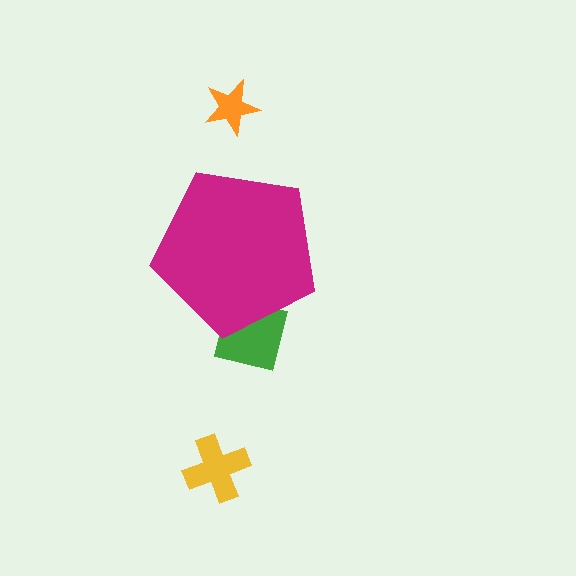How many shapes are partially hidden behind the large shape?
1 shape is partially hidden.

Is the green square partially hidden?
Yes, the green square is partially hidden behind the magenta pentagon.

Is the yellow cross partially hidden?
No, the yellow cross is fully visible.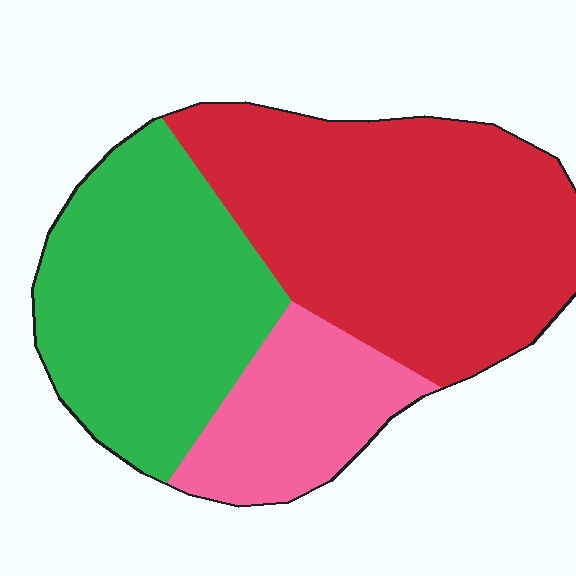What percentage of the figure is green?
Green takes up about three eighths (3/8) of the figure.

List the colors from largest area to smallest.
From largest to smallest: red, green, pink.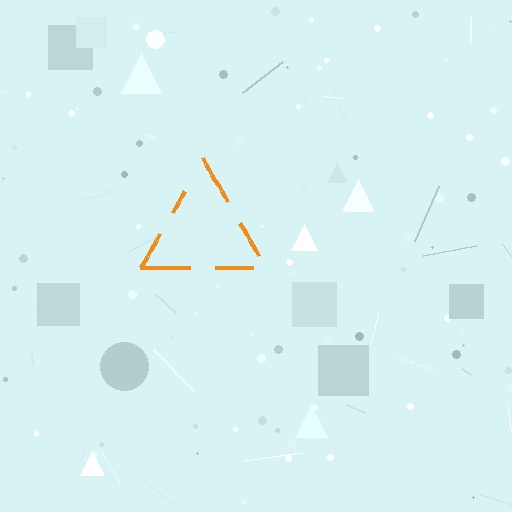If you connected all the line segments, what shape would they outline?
They would outline a triangle.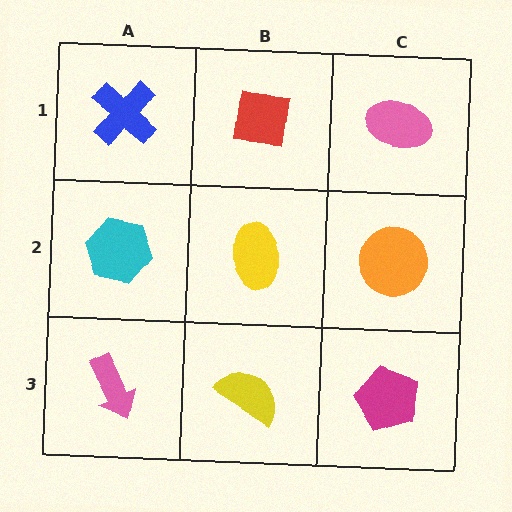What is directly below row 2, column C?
A magenta pentagon.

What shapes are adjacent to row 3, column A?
A cyan hexagon (row 2, column A), a yellow semicircle (row 3, column B).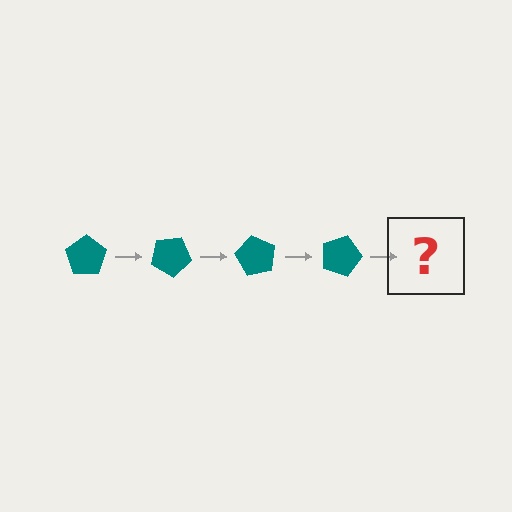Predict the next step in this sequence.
The next step is a teal pentagon rotated 120 degrees.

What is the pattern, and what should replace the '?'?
The pattern is that the pentagon rotates 30 degrees each step. The '?' should be a teal pentagon rotated 120 degrees.